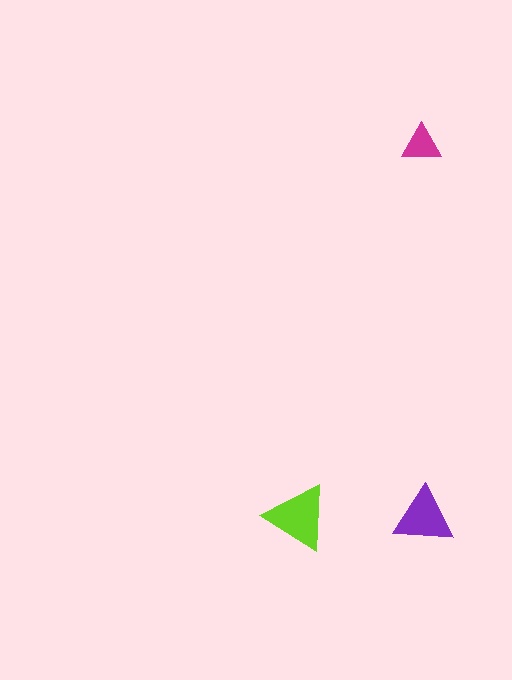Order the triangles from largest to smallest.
the lime one, the purple one, the magenta one.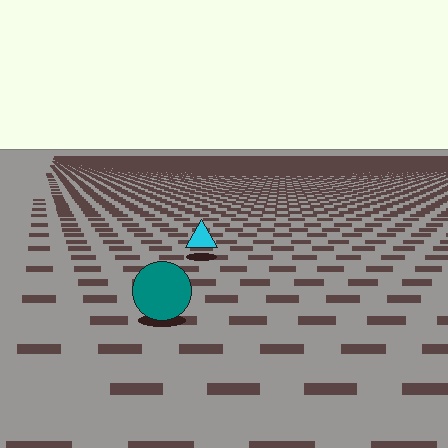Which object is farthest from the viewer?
The cyan triangle is farthest from the viewer. It appears smaller and the ground texture around it is denser.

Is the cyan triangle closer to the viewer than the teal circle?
No. The teal circle is closer — you can tell from the texture gradient: the ground texture is coarser near it.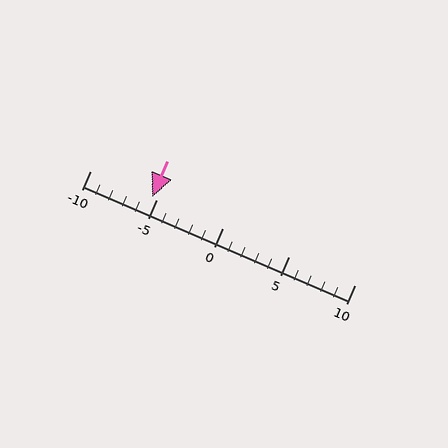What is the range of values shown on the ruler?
The ruler shows values from -10 to 10.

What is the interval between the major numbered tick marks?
The major tick marks are spaced 5 units apart.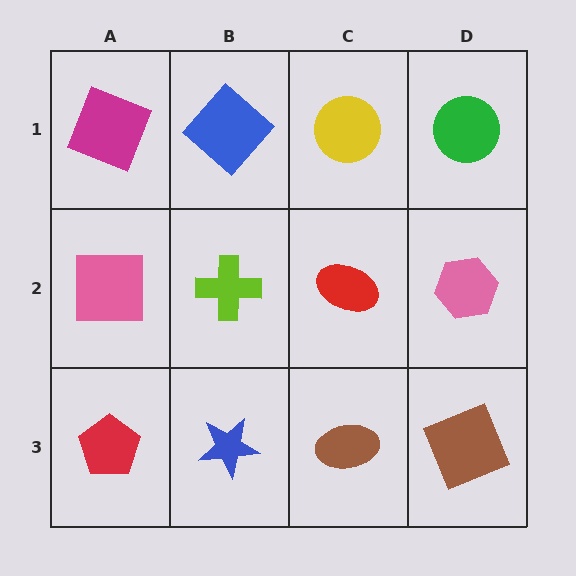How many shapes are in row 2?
4 shapes.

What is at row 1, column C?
A yellow circle.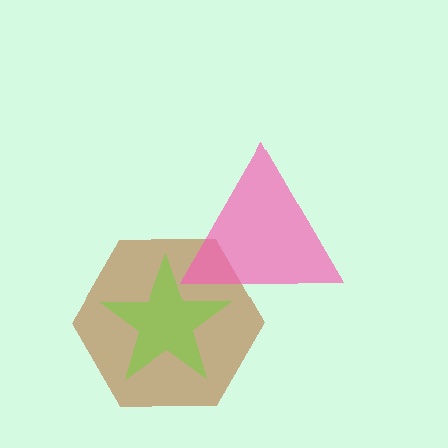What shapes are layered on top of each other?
The layered shapes are: a brown hexagon, a pink triangle, a lime star.